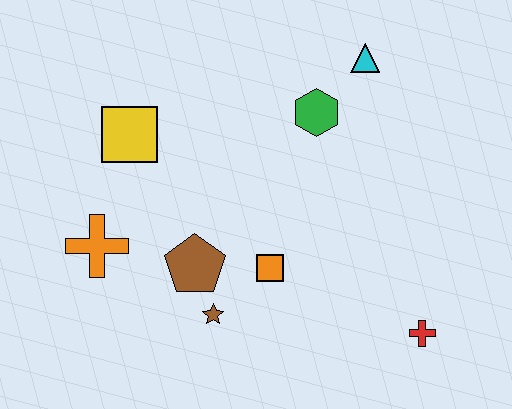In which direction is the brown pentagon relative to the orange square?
The brown pentagon is to the left of the orange square.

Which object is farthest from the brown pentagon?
The cyan triangle is farthest from the brown pentagon.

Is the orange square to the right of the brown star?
Yes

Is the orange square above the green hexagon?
No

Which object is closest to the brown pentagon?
The brown star is closest to the brown pentagon.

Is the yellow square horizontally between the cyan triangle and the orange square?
No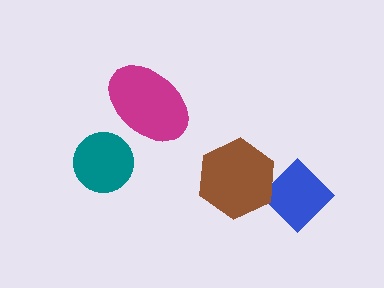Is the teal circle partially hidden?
No, no other shape covers it.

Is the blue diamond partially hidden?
Yes, it is partially covered by another shape.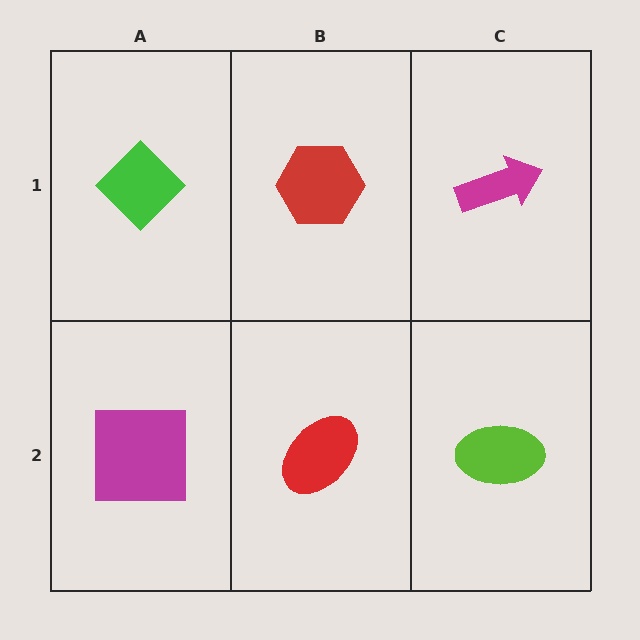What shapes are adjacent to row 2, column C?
A magenta arrow (row 1, column C), a red ellipse (row 2, column B).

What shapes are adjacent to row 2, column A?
A green diamond (row 1, column A), a red ellipse (row 2, column B).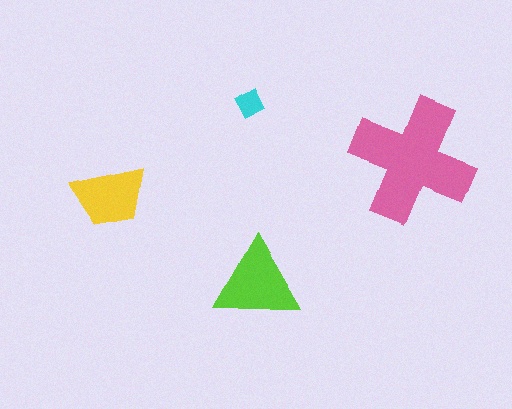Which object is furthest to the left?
The yellow trapezoid is leftmost.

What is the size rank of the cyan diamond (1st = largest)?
4th.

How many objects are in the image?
There are 4 objects in the image.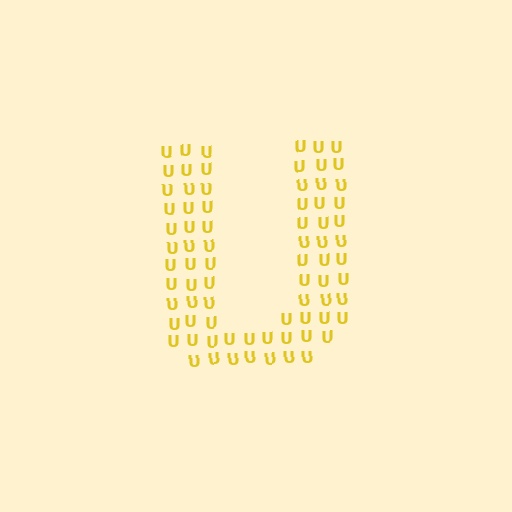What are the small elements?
The small elements are letter U's.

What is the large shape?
The large shape is the letter U.